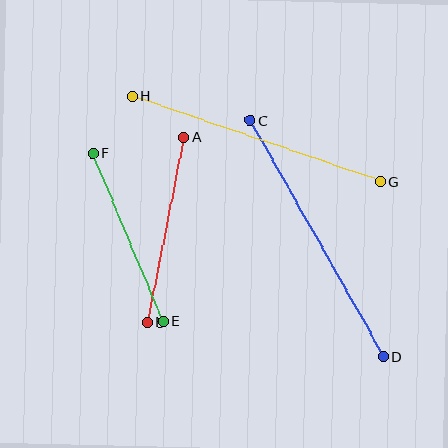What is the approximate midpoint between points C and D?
The midpoint is at approximately (317, 238) pixels.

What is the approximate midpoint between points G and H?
The midpoint is at approximately (256, 139) pixels.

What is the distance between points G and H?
The distance is approximately 262 pixels.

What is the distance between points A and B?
The distance is approximately 189 pixels.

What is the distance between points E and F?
The distance is approximately 182 pixels.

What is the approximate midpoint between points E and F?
The midpoint is at approximately (128, 237) pixels.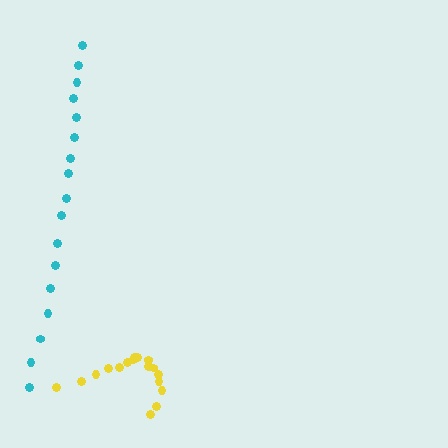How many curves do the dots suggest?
There are 2 distinct paths.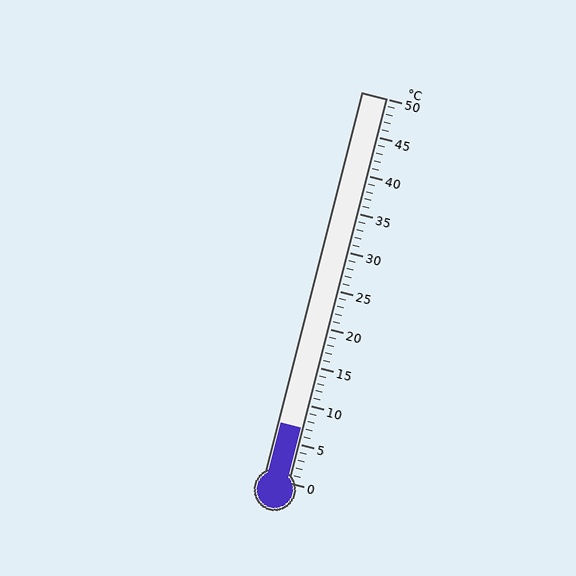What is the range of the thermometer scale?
The thermometer scale ranges from 0°C to 50°C.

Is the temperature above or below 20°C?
The temperature is below 20°C.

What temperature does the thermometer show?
The thermometer shows approximately 7°C.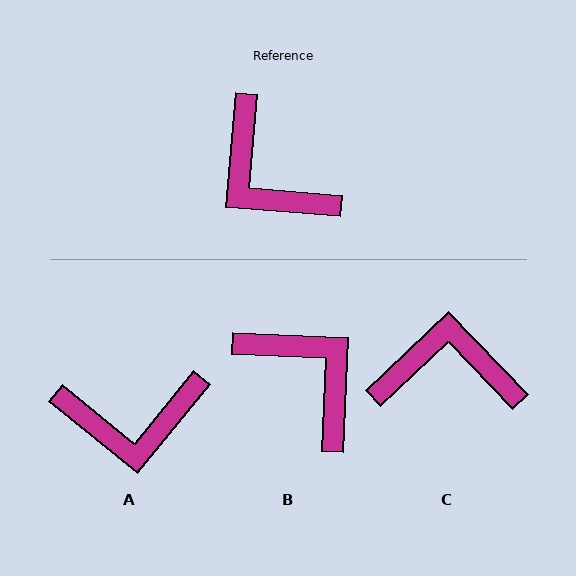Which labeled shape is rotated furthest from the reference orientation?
B, about 178 degrees away.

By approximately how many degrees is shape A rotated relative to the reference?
Approximately 56 degrees counter-clockwise.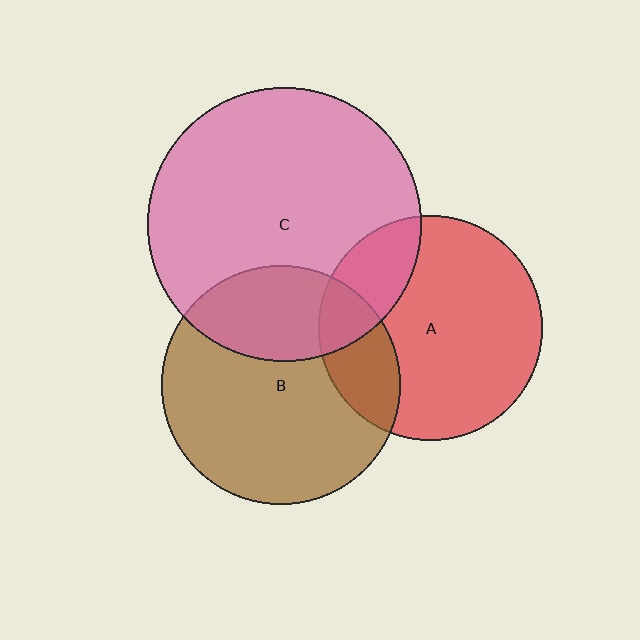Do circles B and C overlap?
Yes.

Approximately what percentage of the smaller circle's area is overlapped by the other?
Approximately 30%.